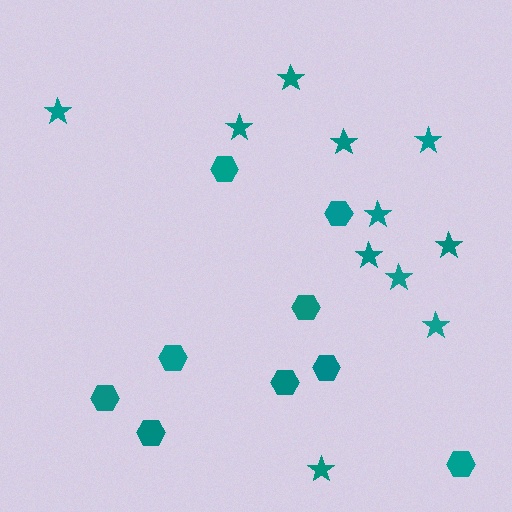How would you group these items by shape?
There are 2 groups: one group of stars (11) and one group of hexagons (9).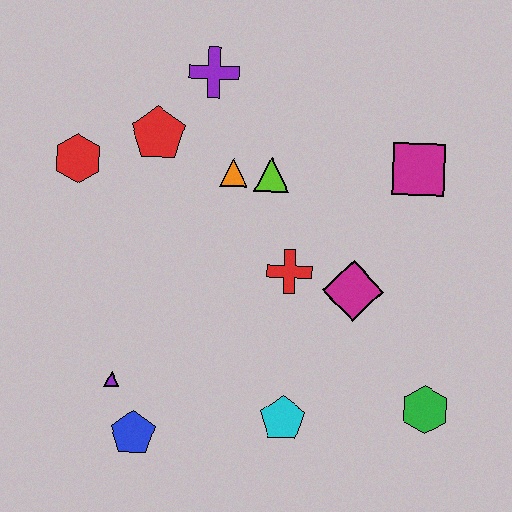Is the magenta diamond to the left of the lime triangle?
No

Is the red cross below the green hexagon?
No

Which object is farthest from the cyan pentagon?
The purple cross is farthest from the cyan pentagon.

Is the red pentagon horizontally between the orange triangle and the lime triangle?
No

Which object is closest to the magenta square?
The magenta diamond is closest to the magenta square.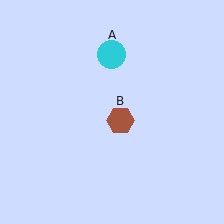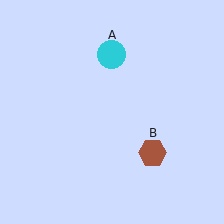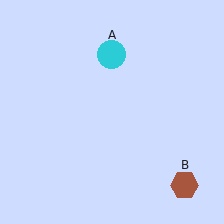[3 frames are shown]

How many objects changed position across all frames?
1 object changed position: brown hexagon (object B).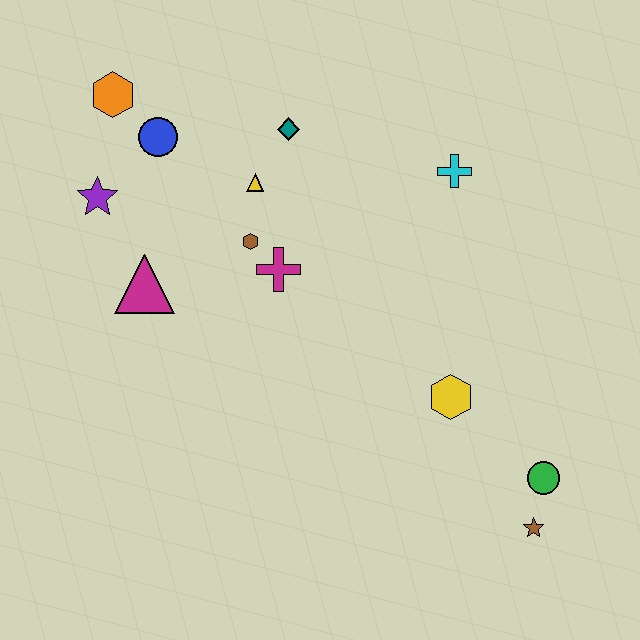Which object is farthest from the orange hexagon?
The brown star is farthest from the orange hexagon.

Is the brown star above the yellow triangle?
No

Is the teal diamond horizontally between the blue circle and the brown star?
Yes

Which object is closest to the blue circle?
The orange hexagon is closest to the blue circle.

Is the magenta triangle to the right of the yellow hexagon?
No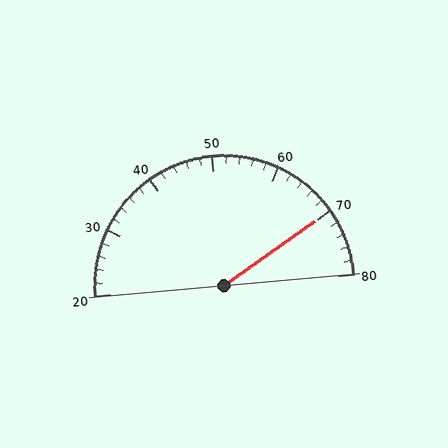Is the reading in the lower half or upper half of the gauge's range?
The reading is in the upper half of the range (20 to 80).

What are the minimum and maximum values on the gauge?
The gauge ranges from 20 to 80.